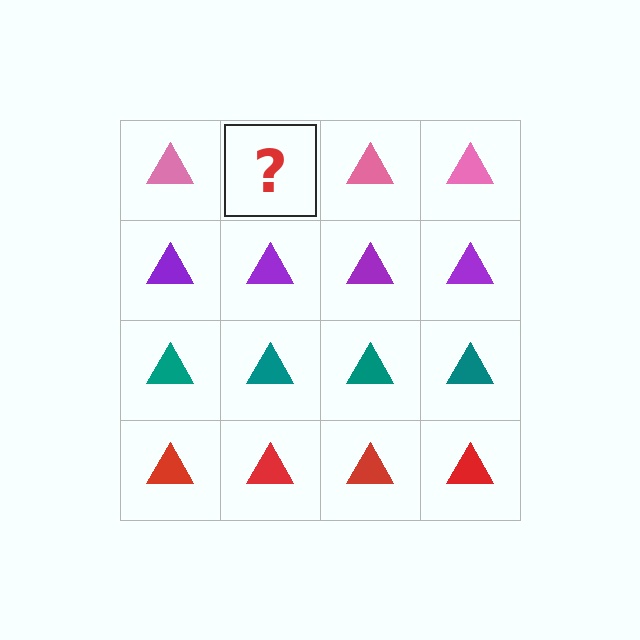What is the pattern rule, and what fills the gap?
The rule is that each row has a consistent color. The gap should be filled with a pink triangle.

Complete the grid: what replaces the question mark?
The question mark should be replaced with a pink triangle.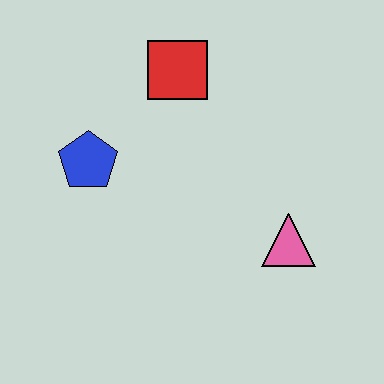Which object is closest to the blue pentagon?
The red square is closest to the blue pentagon.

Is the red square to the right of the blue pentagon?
Yes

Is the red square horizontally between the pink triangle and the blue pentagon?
Yes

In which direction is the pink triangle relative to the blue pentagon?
The pink triangle is to the right of the blue pentagon.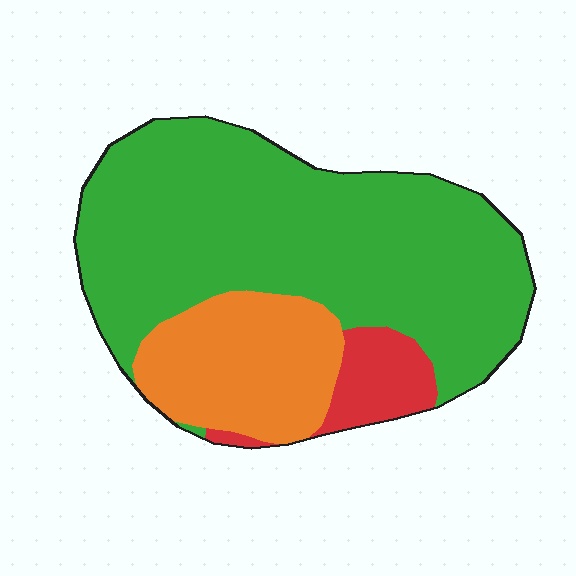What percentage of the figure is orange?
Orange takes up about one fifth (1/5) of the figure.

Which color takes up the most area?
Green, at roughly 70%.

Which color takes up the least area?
Red, at roughly 10%.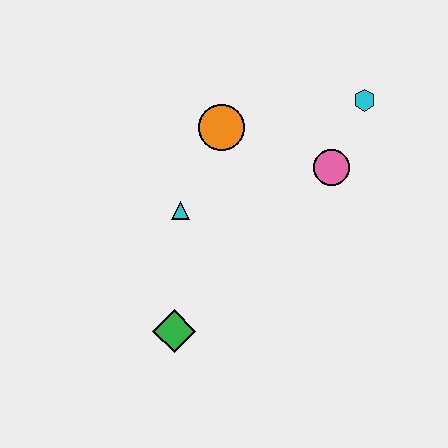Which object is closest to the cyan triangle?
The orange circle is closest to the cyan triangle.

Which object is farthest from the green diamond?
The cyan hexagon is farthest from the green diamond.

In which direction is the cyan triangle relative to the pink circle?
The cyan triangle is to the left of the pink circle.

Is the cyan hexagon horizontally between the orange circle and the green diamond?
No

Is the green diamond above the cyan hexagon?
No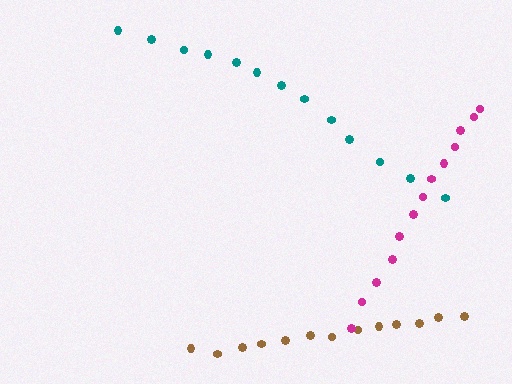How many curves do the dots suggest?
There are 3 distinct paths.